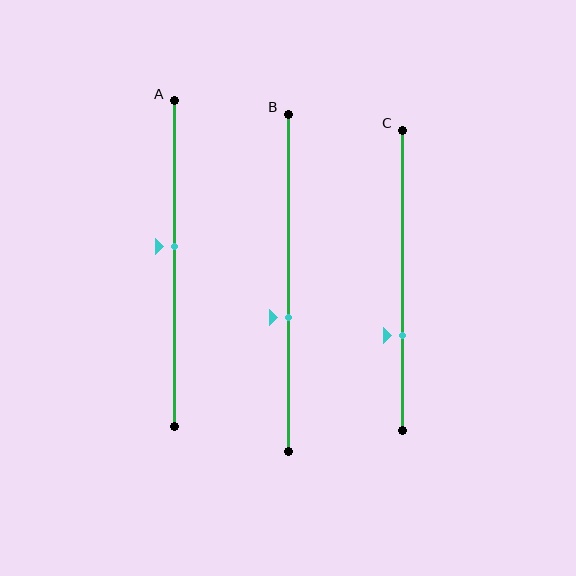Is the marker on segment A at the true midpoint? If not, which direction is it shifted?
No, the marker on segment A is shifted upward by about 5% of the segment length.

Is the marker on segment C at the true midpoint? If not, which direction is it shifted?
No, the marker on segment C is shifted downward by about 18% of the segment length.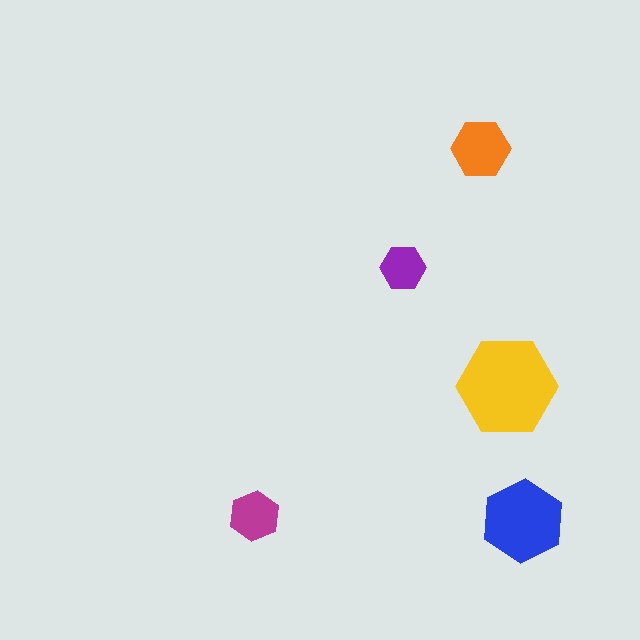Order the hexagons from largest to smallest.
the yellow one, the blue one, the orange one, the magenta one, the purple one.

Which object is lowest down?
The blue hexagon is bottommost.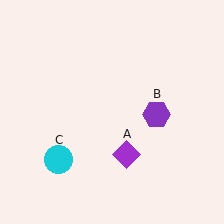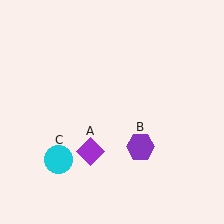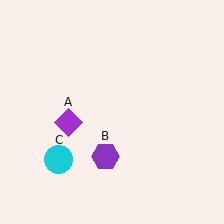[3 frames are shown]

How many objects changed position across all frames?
2 objects changed position: purple diamond (object A), purple hexagon (object B).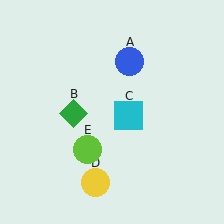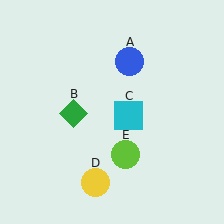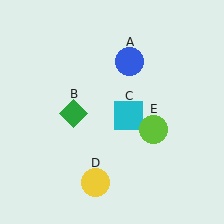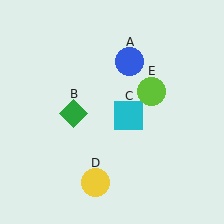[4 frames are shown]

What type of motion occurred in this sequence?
The lime circle (object E) rotated counterclockwise around the center of the scene.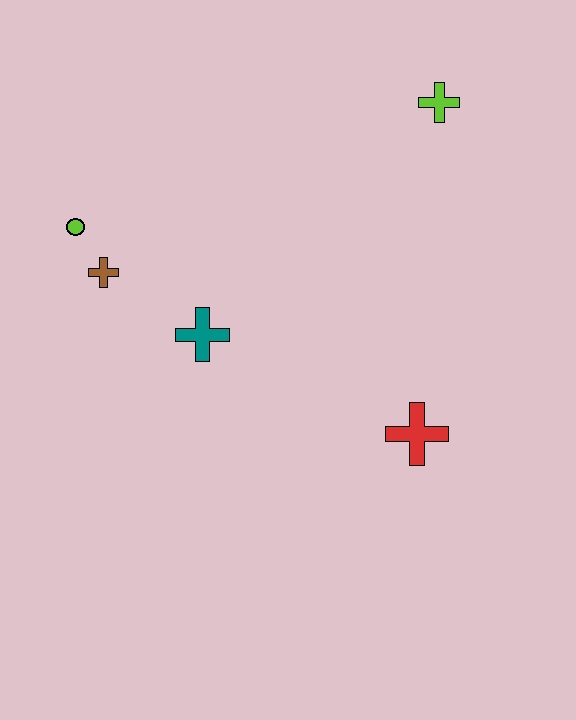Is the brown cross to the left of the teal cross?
Yes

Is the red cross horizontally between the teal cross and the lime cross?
Yes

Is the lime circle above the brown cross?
Yes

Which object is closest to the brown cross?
The lime circle is closest to the brown cross.